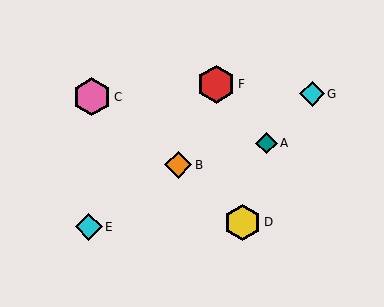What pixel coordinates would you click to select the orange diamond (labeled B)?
Click at (178, 165) to select the orange diamond B.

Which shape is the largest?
The pink hexagon (labeled C) is the largest.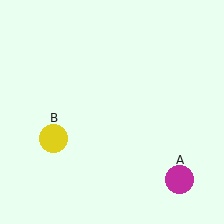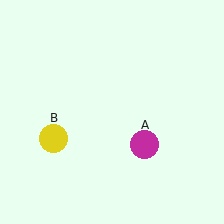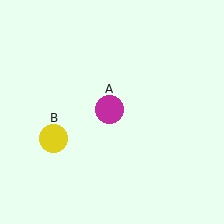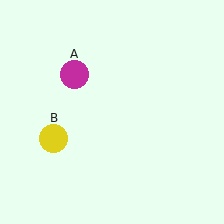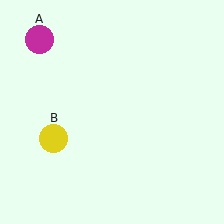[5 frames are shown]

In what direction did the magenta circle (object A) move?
The magenta circle (object A) moved up and to the left.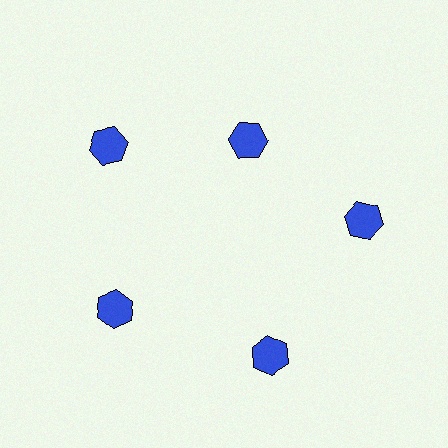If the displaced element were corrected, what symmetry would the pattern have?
It would have 5-fold rotational symmetry — the pattern would map onto itself every 72 degrees.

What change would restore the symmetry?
The symmetry would be restored by moving it outward, back onto the ring so that all 5 hexagons sit at equal angles and equal distance from the center.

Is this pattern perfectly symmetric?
No. The 5 blue hexagons are arranged in a ring, but one element near the 1 o'clock position is pulled inward toward the center, breaking the 5-fold rotational symmetry.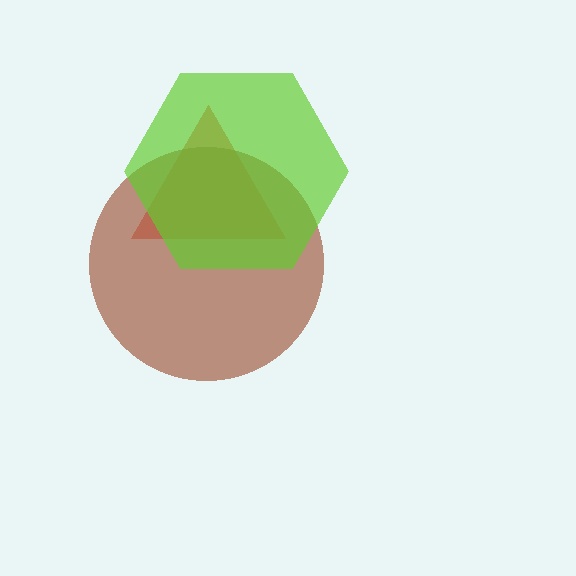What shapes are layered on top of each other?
The layered shapes are: a red triangle, a brown circle, a lime hexagon.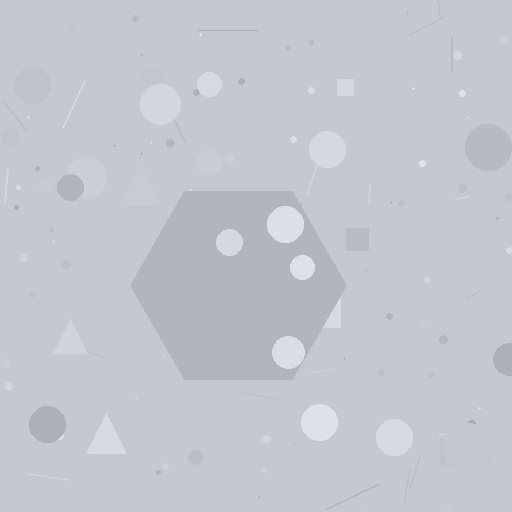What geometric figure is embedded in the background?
A hexagon is embedded in the background.